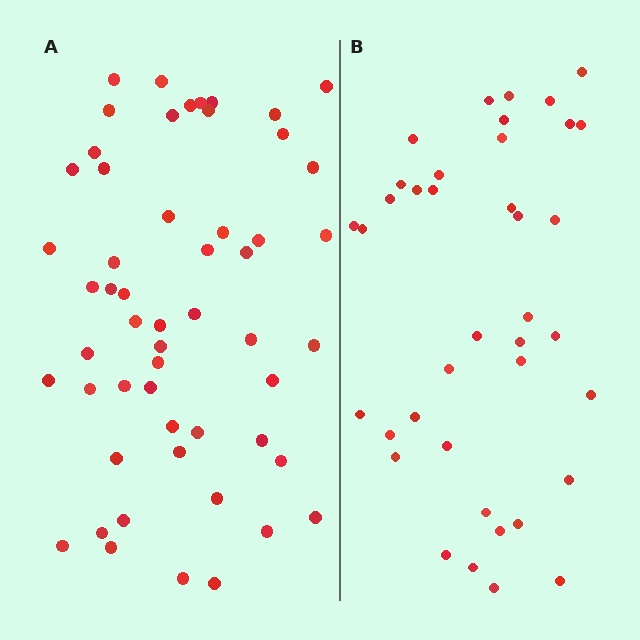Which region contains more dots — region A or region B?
Region A (the left region) has more dots.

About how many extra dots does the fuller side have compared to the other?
Region A has approximately 15 more dots than region B.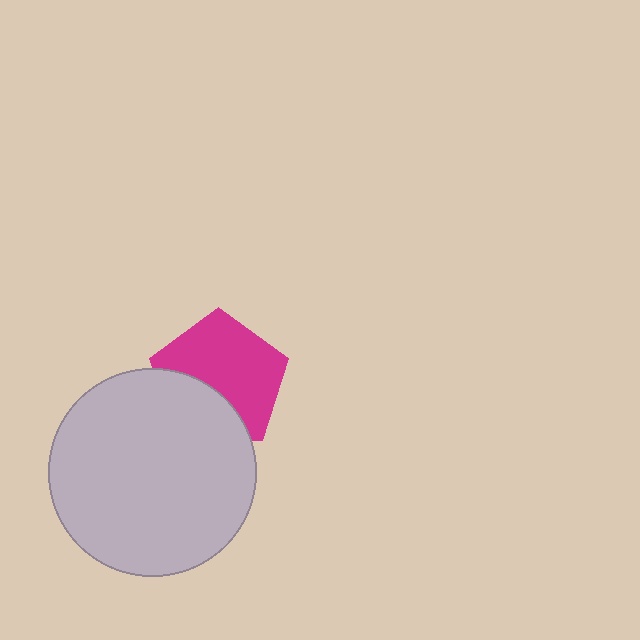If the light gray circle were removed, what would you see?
You would see the complete magenta pentagon.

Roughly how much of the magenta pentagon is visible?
Most of it is visible (roughly 65%).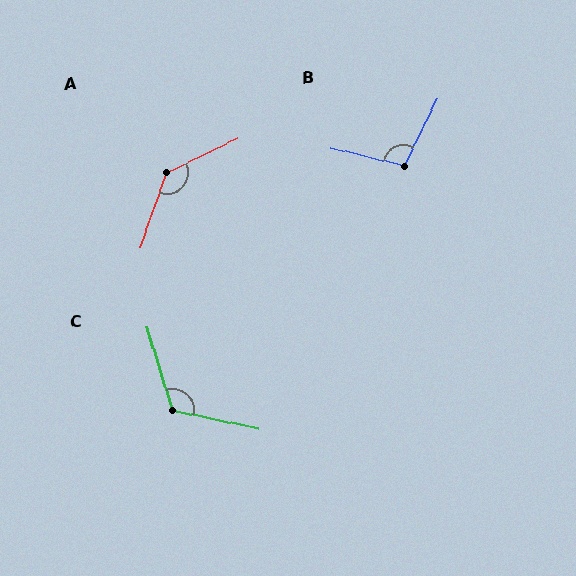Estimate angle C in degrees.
Approximately 119 degrees.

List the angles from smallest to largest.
B (103°), C (119°), A (135°).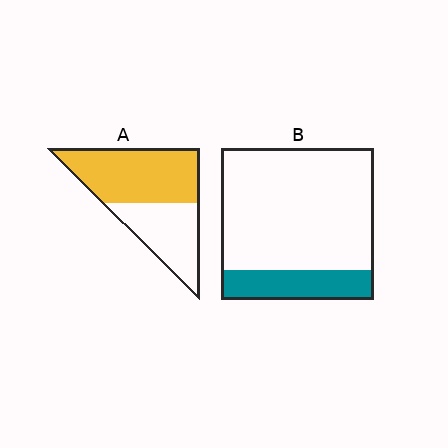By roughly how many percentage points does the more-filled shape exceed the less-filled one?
By roughly 40 percentage points (A over B).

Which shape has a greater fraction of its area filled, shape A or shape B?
Shape A.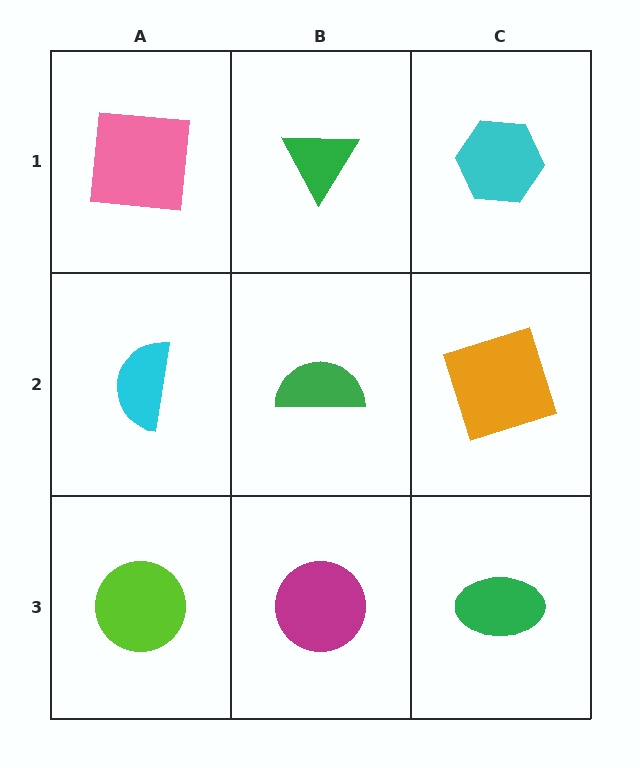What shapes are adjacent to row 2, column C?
A cyan hexagon (row 1, column C), a green ellipse (row 3, column C), a green semicircle (row 2, column B).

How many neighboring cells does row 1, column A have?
2.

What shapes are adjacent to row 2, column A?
A pink square (row 1, column A), a lime circle (row 3, column A), a green semicircle (row 2, column B).